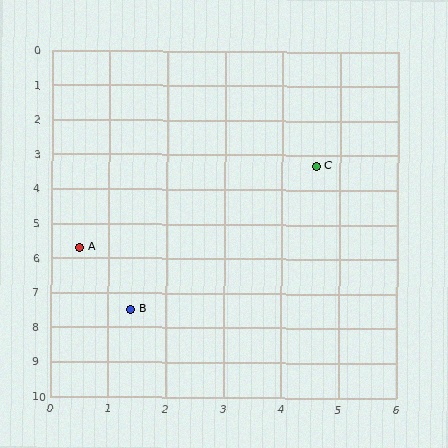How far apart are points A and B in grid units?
Points A and B are about 2.0 grid units apart.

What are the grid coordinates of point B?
Point B is at approximately (1.4, 7.5).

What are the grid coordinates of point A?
Point A is at approximately (0.5, 5.7).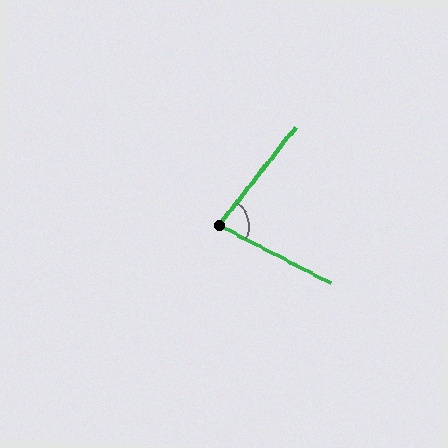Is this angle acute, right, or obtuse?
It is acute.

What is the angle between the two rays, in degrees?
Approximately 79 degrees.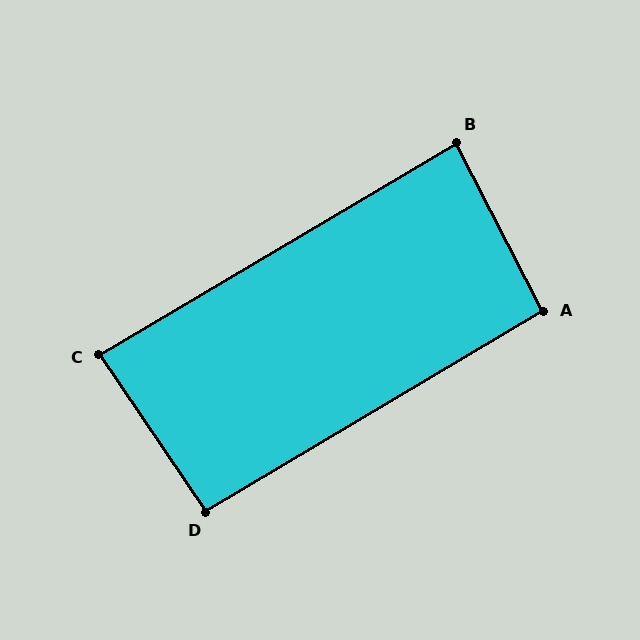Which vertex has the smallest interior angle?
B, at approximately 87 degrees.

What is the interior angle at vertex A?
Approximately 93 degrees (approximately right).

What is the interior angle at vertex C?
Approximately 87 degrees (approximately right).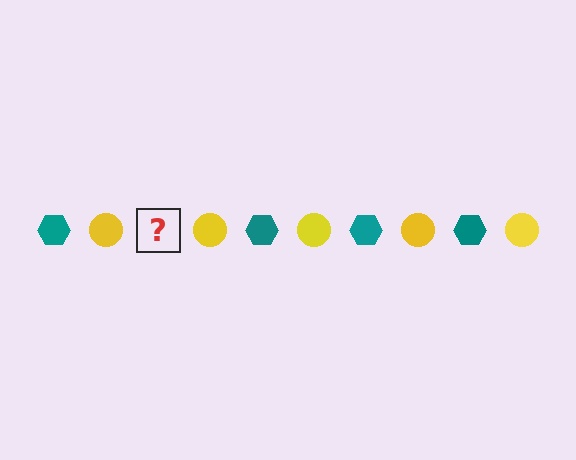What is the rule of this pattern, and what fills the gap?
The rule is that the pattern alternates between teal hexagon and yellow circle. The gap should be filled with a teal hexagon.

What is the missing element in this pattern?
The missing element is a teal hexagon.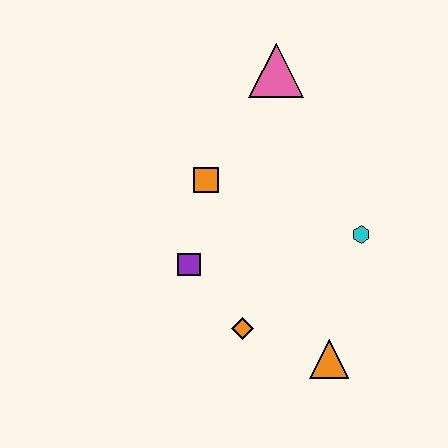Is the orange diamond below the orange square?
Yes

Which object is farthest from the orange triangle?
The pink triangle is farthest from the orange triangle.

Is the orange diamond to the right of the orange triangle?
No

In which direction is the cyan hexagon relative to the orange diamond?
The cyan hexagon is to the right of the orange diamond.